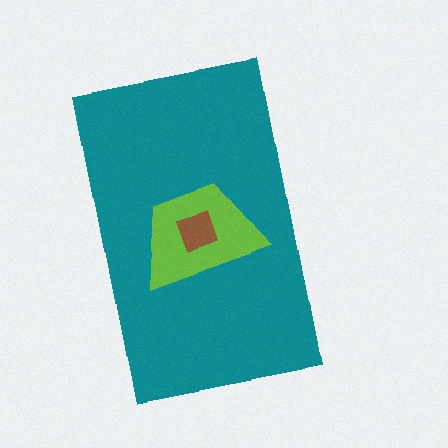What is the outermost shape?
The teal rectangle.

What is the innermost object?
The brown square.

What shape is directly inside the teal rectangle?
The lime trapezoid.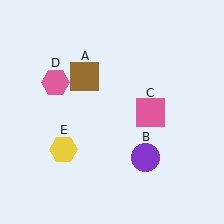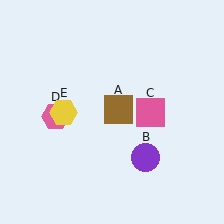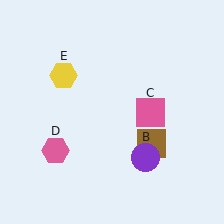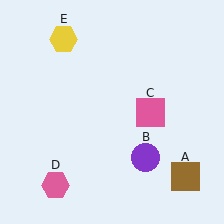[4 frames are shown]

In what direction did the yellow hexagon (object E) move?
The yellow hexagon (object E) moved up.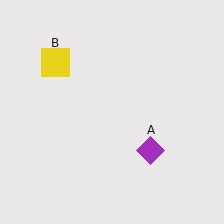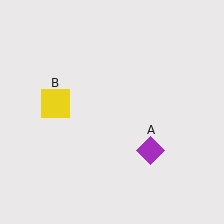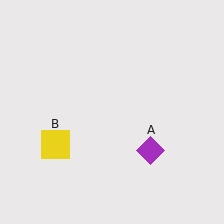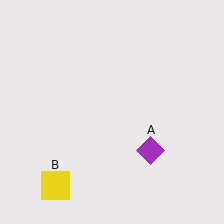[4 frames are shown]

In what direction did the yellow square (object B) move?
The yellow square (object B) moved down.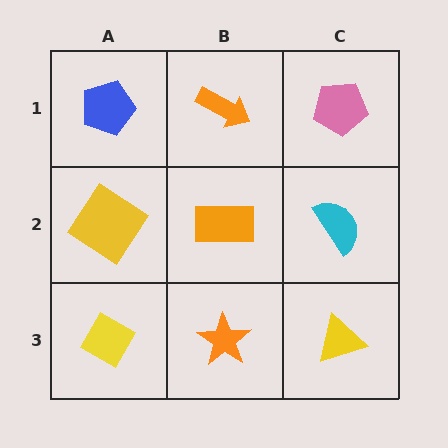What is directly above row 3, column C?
A cyan semicircle.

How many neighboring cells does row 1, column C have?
2.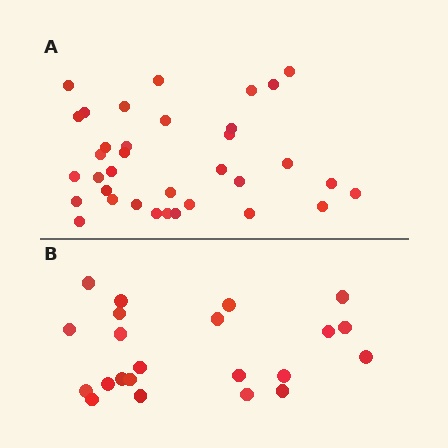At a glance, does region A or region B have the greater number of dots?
Region A (the top region) has more dots.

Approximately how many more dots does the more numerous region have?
Region A has approximately 15 more dots than region B.